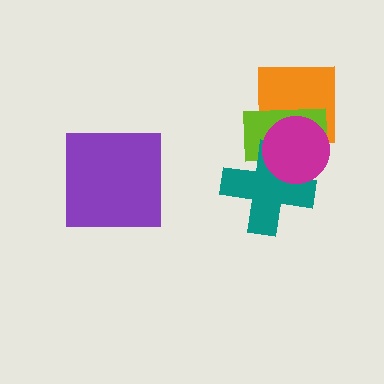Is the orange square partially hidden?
Yes, it is partially covered by another shape.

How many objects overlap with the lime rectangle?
3 objects overlap with the lime rectangle.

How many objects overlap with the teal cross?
2 objects overlap with the teal cross.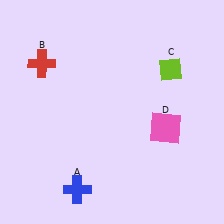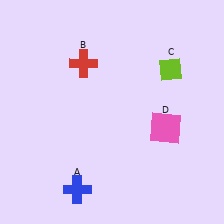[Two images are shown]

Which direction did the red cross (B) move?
The red cross (B) moved right.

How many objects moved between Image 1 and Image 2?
1 object moved between the two images.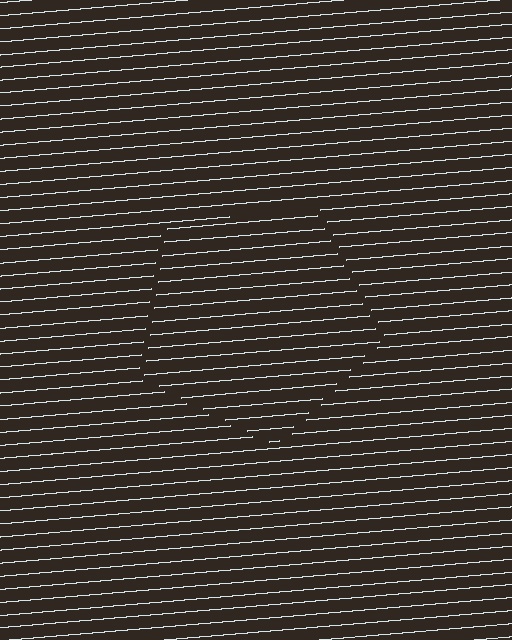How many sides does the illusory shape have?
5 sides — the line-ends trace a pentagon.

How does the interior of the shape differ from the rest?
The interior of the shape contains the same grating, shifted by half a period — the contour is defined by the phase discontinuity where line-ends from the inner and outer gratings abut.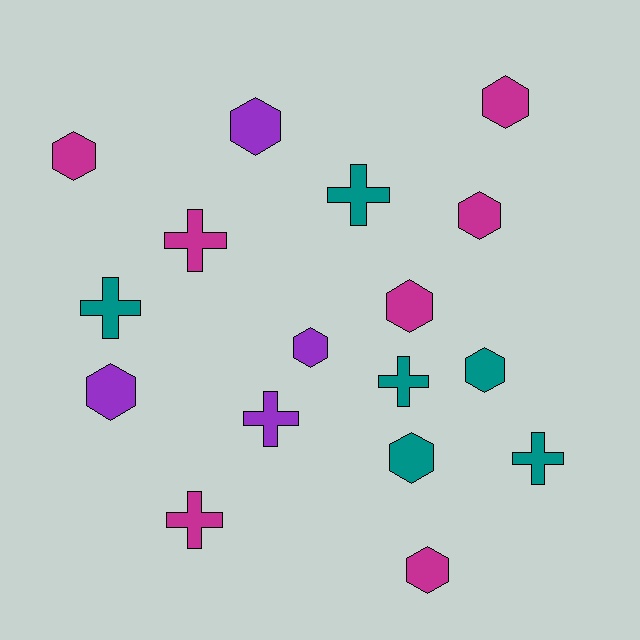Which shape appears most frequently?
Hexagon, with 10 objects.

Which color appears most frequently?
Magenta, with 7 objects.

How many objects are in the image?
There are 17 objects.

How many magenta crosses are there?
There are 2 magenta crosses.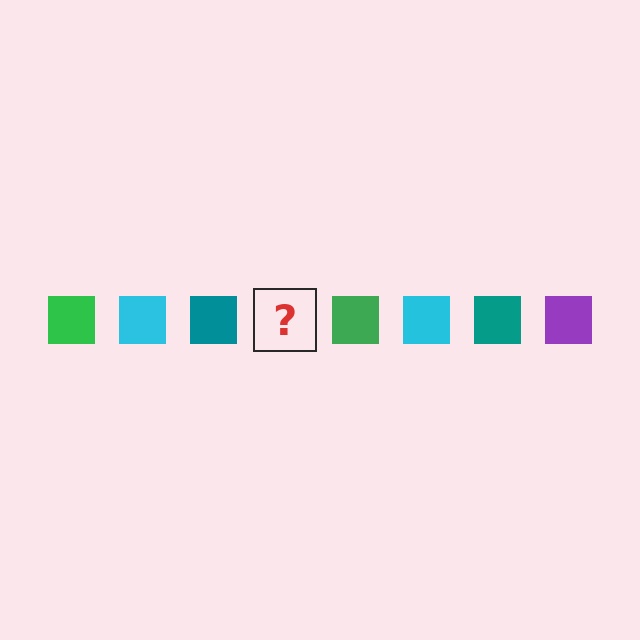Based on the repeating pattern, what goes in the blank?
The blank should be a purple square.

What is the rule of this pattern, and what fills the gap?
The rule is that the pattern cycles through green, cyan, teal, purple squares. The gap should be filled with a purple square.